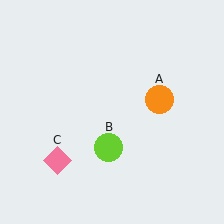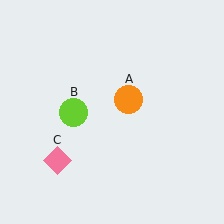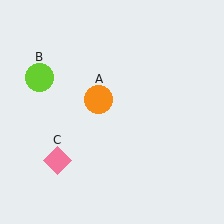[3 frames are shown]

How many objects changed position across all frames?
2 objects changed position: orange circle (object A), lime circle (object B).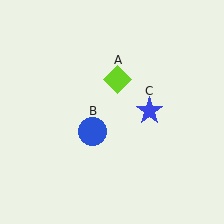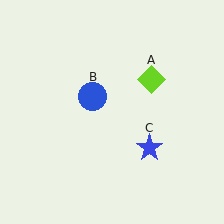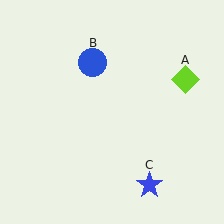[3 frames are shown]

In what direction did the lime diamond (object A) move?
The lime diamond (object A) moved right.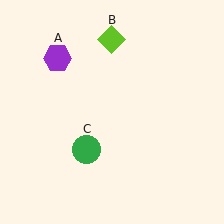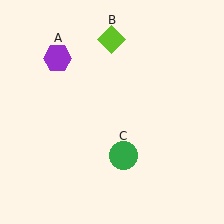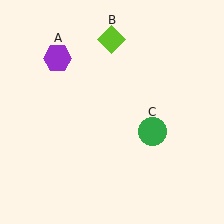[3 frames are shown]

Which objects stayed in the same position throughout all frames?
Purple hexagon (object A) and lime diamond (object B) remained stationary.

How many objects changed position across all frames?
1 object changed position: green circle (object C).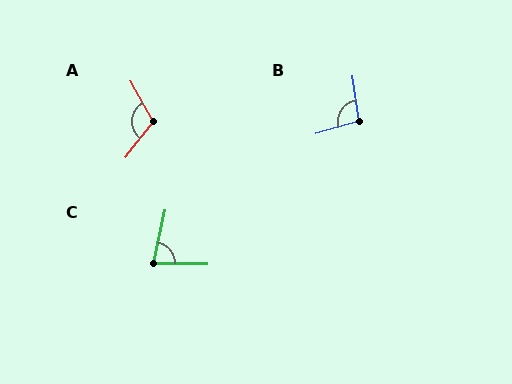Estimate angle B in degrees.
Approximately 98 degrees.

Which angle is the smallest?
C, at approximately 79 degrees.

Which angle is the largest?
A, at approximately 113 degrees.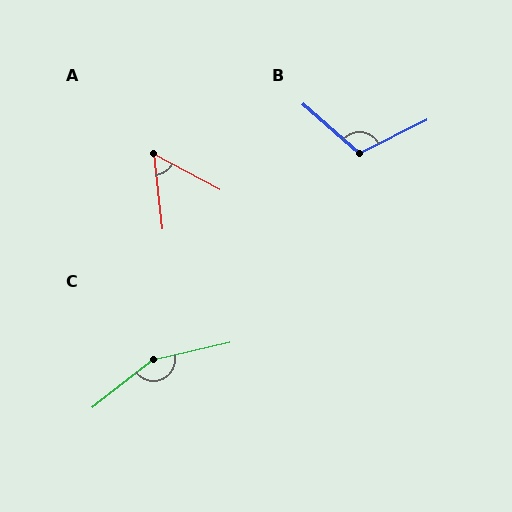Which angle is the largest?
C, at approximately 155 degrees.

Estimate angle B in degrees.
Approximately 112 degrees.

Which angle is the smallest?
A, at approximately 56 degrees.